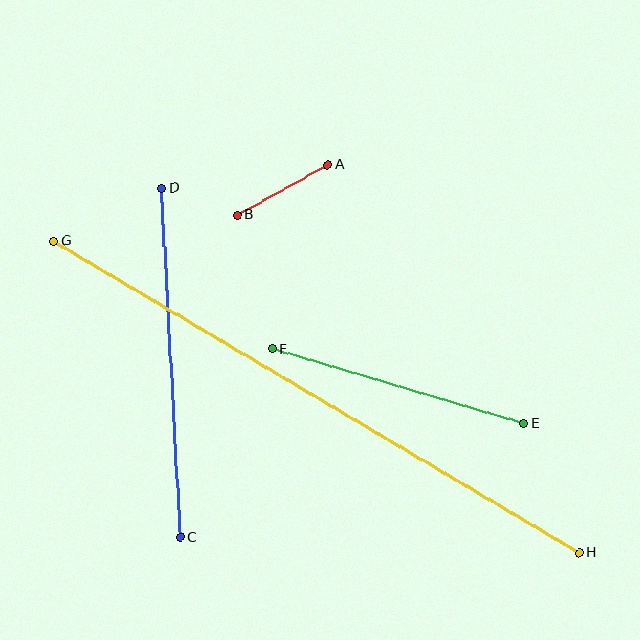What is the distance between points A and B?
The distance is approximately 103 pixels.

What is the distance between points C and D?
The distance is approximately 350 pixels.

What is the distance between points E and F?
The distance is approximately 262 pixels.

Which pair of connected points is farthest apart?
Points G and H are farthest apart.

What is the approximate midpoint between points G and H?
The midpoint is at approximately (316, 397) pixels.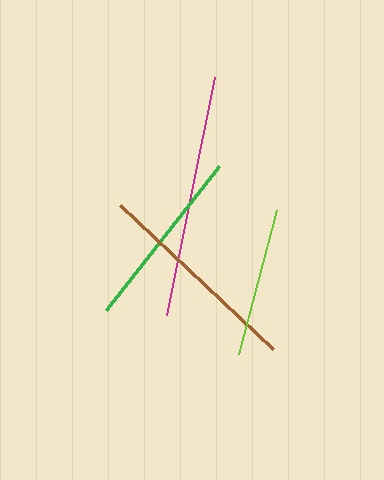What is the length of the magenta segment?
The magenta segment is approximately 243 pixels long.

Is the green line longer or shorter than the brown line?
The brown line is longer than the green line.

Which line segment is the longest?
The magenta line is the longest at approximately 243 pixels.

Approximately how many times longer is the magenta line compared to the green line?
The magenta line is approximately 1.3 times the length of the green line.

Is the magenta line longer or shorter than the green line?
The magenta line is longer than the green line.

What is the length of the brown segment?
The brown segment is approximately 210 pixels long.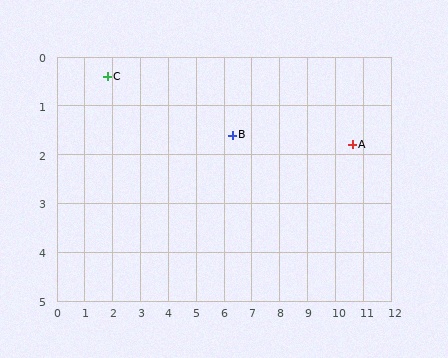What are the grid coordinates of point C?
Point C is at approximately (1.8, 0.4).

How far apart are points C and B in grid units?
Points C and B are about 4.7 grid units apart.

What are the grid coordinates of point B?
Point B is at approximately (6.3, 1.6).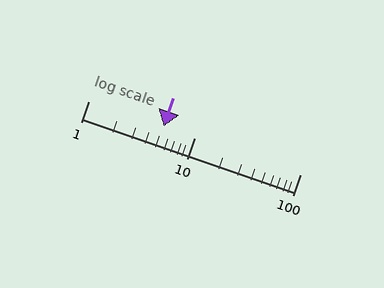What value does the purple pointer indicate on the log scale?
The pointer indicates approximately 5.1.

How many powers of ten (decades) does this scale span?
The scale spans 2 decades, from 1 to 100.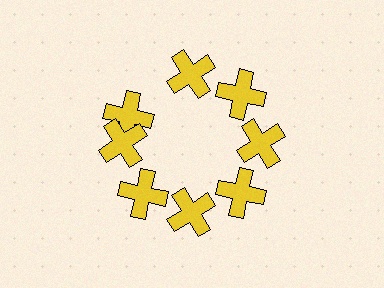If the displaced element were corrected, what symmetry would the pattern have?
It would have 8-fold rotational symmetry — the pattern would map onto itself every 45 degrees.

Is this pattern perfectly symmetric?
No. The 8 yellow crosses are arranged in a ring, but one element near the 10 o'clock position is rotated out of alignment along the ring, breaking the 8-fold rotational symmetry.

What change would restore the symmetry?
The symmetry would be restored by rotating it back into even spacing with its neighbors so that all 8 crosses sit at equal angles and equal distance from the center.